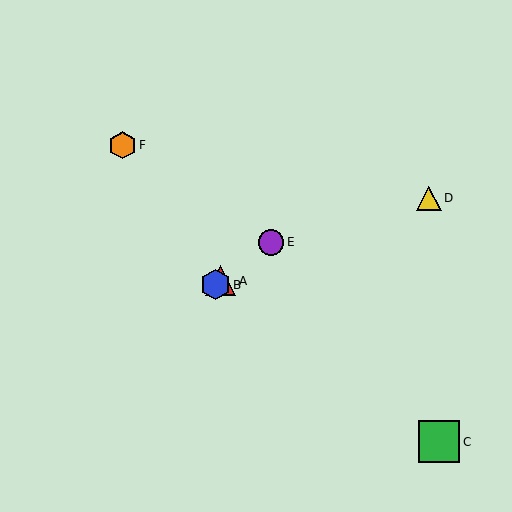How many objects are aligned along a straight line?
3 objects (A, B, E) are aligned along a straight line.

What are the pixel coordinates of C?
Object C is at (439, 442).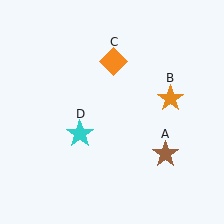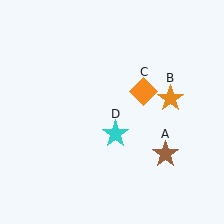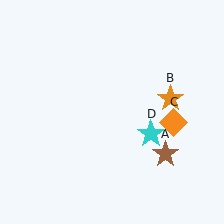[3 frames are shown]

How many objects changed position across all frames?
2 objects changed position: orange diamond (object C), cyan star (object D).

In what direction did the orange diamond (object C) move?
The orange diamond (object C) moved down and to the right.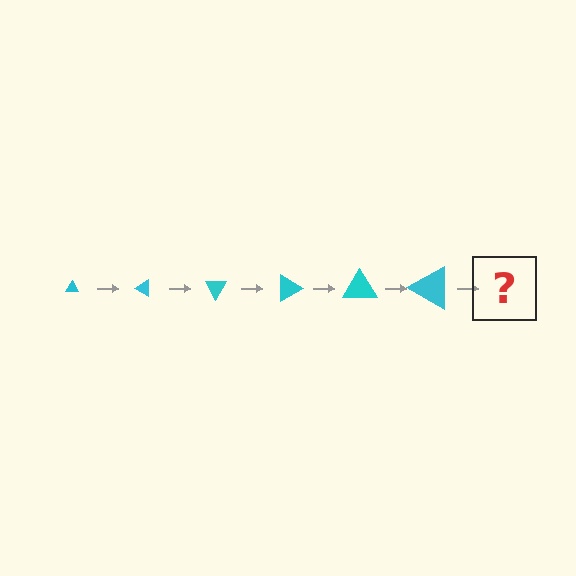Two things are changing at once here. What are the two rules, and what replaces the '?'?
The two rules are that the triangle grows larger each step and it rotates 30 degrees each step. The '?' should be a triangle, larger than the previous one and rotated 180 degrees from the start.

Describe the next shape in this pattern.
It should be a triangle, larger than the previous one and rotated 180 degrees from the start.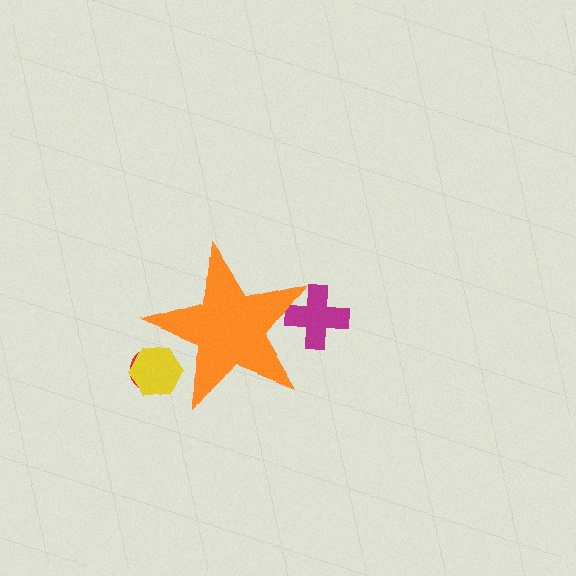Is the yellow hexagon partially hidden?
Yes, the yellow hexagon is partially hidden behind the orange star.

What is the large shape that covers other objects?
An orange star.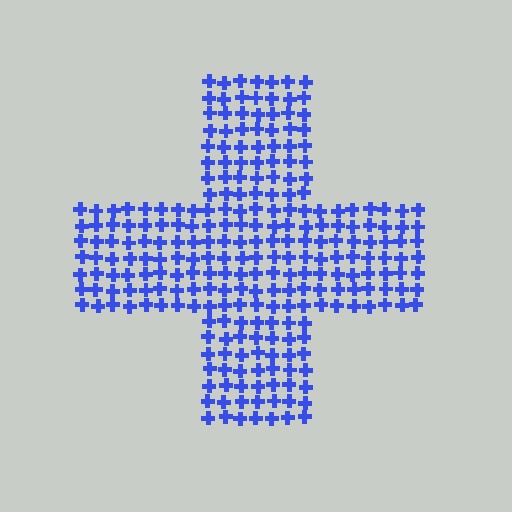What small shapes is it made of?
It is made of small crosses.